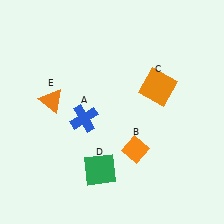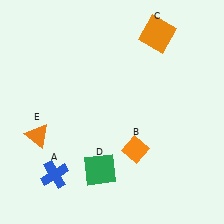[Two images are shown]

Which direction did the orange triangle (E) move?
The orange triangle (E) moved down.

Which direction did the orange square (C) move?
The orange square (C) moved up.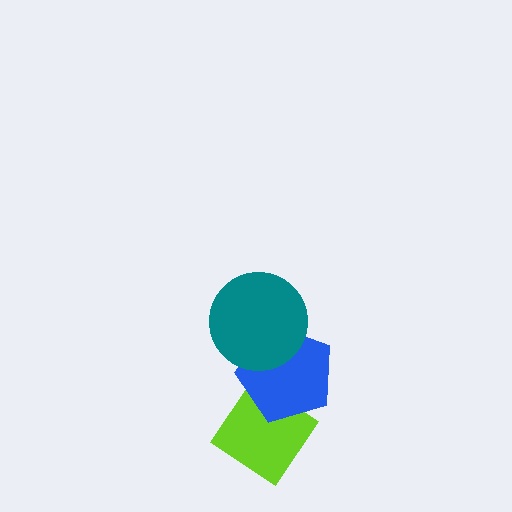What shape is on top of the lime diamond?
The blue pentagon is on top of the lime diamond.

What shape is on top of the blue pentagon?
The teal circle is on top of the blue pentagon.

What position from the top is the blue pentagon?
The blue pentagon is 2nd from the top.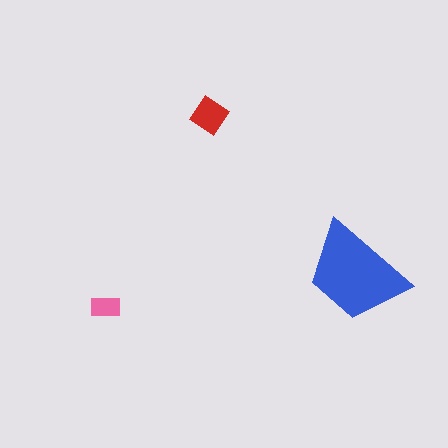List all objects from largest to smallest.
The blue trapezoid, the red diamond, the pink rectangle.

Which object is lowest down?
The pink rectangle is bottommost.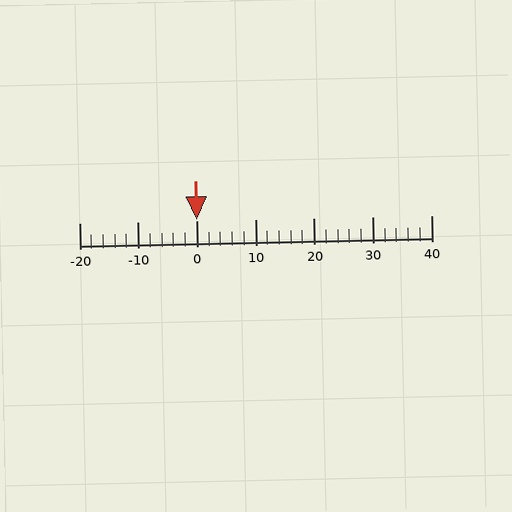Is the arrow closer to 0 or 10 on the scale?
The arrow is closer to 0.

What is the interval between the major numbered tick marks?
The major tick marks are spaced 10 units apart.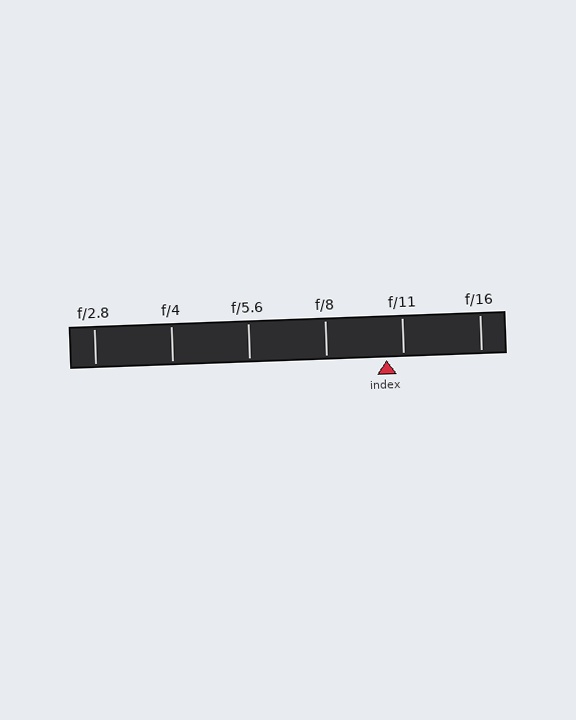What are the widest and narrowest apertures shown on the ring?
The widest aperture shown is f/2.8 and the narrowest is f/16.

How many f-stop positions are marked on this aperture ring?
There are 6 f-stop positions marked.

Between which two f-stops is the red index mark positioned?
The index mark is between f/8 and f/11.